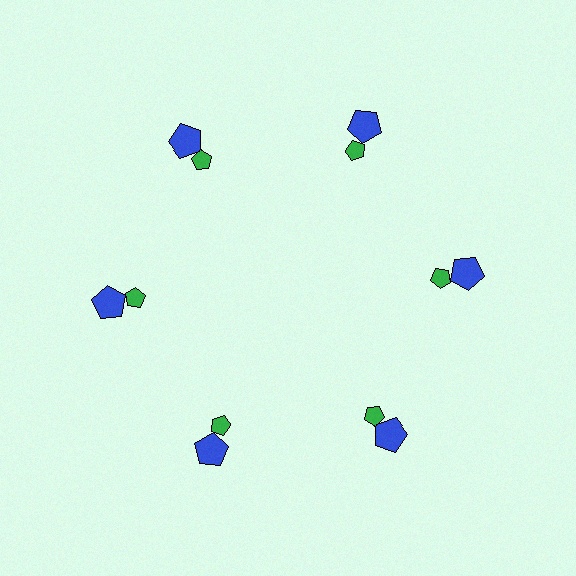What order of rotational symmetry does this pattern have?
This pattern has 6-fold rotational symmetry.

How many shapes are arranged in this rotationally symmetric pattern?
There are 12 shapes, arranged in 6 groups of 2.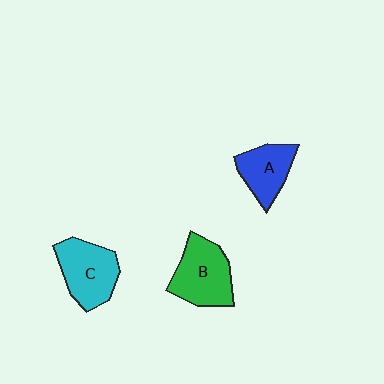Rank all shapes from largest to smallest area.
From largest to smallest: B (green), C (cyan), A (blue).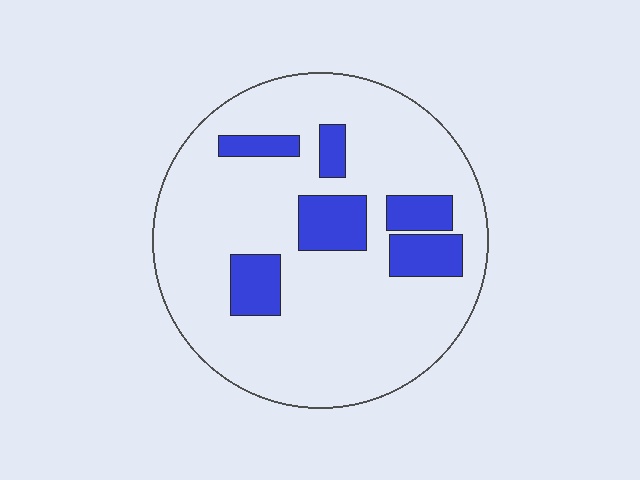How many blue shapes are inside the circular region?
6.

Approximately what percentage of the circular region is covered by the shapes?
Approximately 20%.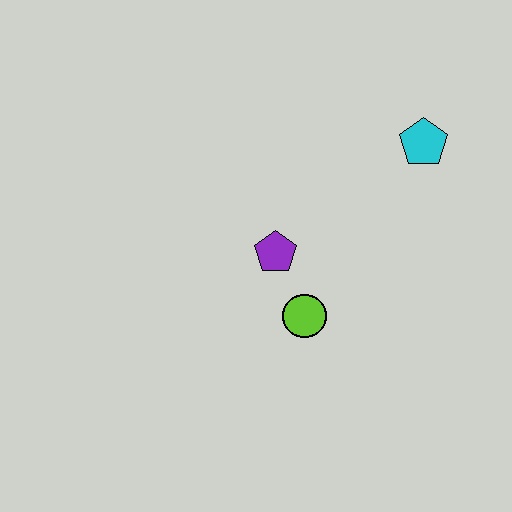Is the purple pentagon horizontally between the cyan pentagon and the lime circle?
No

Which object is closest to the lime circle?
The purple pentagon is closest to the lime circle.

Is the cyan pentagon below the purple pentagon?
No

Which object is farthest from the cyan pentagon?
The lime circle is farthest from the cyan pentagon.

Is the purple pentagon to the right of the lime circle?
No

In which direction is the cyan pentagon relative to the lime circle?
The cyan pentagon is above the lime circle.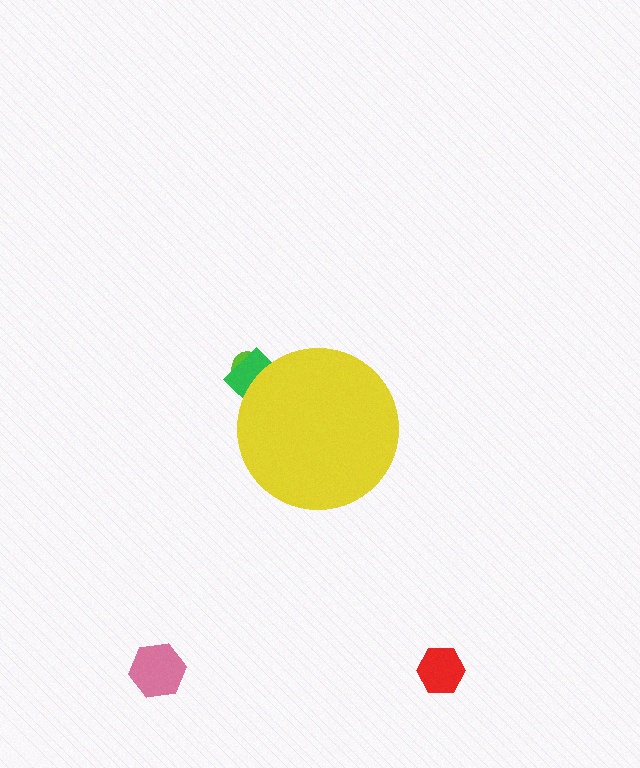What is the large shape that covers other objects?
A yellow circle.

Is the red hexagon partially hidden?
No, the red hexagon is fully visible.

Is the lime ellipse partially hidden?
Yes, the lime ellipse is partially hidden behind the yellow circle.